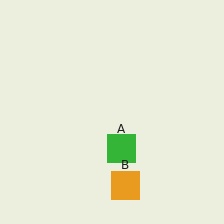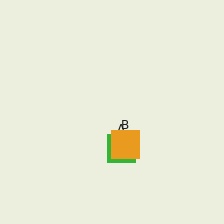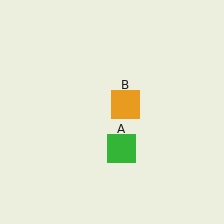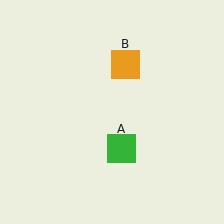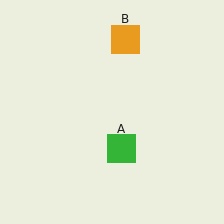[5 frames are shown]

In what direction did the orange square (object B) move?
The orange square (object B) moved up.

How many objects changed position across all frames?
1 object changed position: orange square (object B).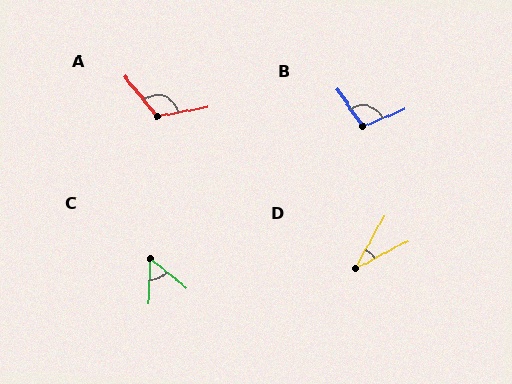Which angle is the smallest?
D, at approximately 33 degrees.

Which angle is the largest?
A, at approximately 118 degrees.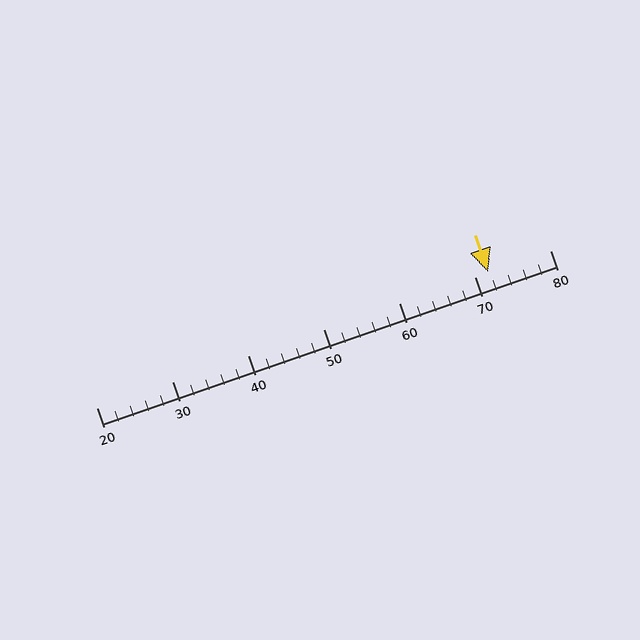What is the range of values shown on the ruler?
The ruler shows values from 20 to 80.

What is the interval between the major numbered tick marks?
The major tick marks are spaced 10 units apart.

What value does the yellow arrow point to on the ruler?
The yellow arrow points to approximately 72.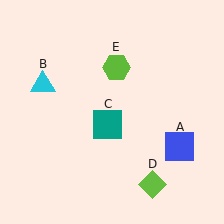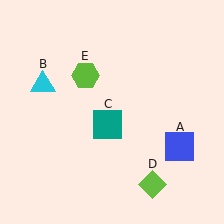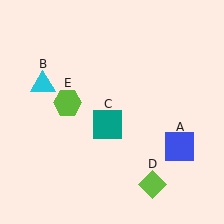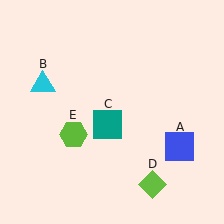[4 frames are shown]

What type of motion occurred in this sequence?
The lime hexagon (object E) rotated counterclockwise around the center of the scene.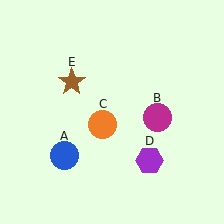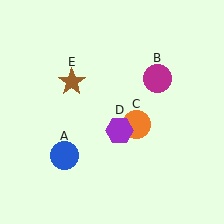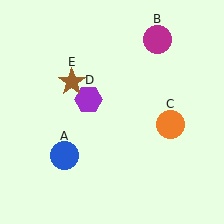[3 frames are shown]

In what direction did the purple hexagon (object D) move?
The purple hexagon (object D) moved up and to the left.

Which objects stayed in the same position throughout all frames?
Blue circle (object A) and brown star (object E) remained stationary.